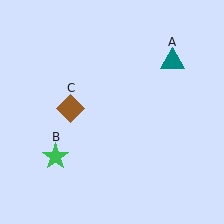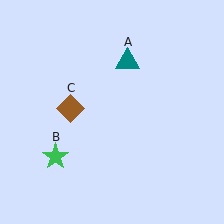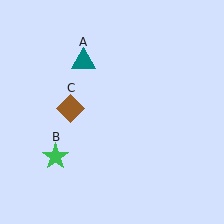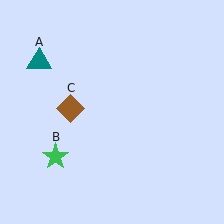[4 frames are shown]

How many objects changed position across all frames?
1 object changed position: teal triangle (object A).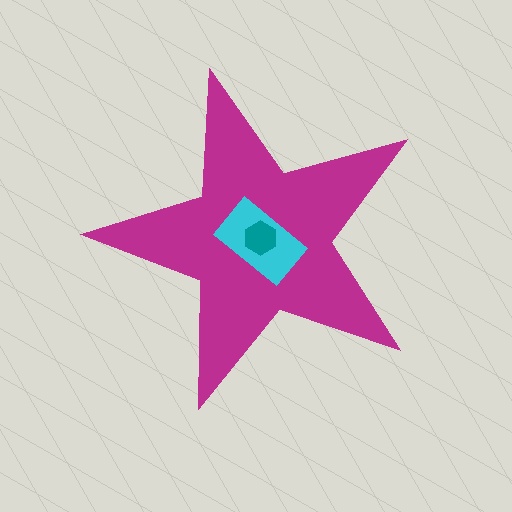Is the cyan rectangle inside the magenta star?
Yes.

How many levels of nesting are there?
3.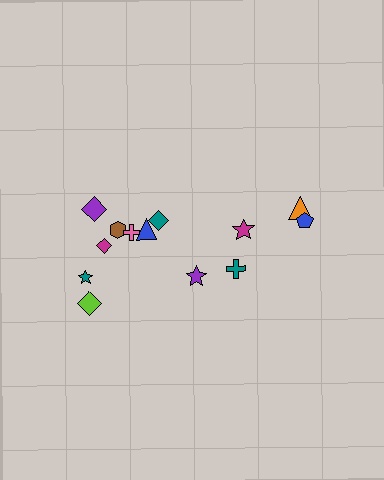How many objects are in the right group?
There are 5 objects.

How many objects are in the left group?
There are 8 objects.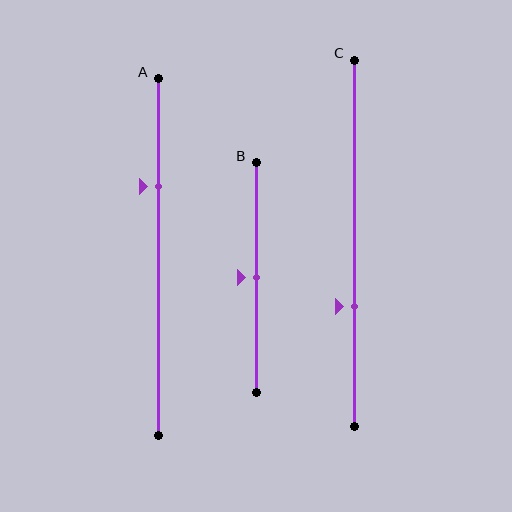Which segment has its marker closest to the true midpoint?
Segment B has its marker closest to the true midpoint.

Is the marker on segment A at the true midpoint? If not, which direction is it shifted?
No, the marker on segment A is shifted upward by about 20% of the segment length.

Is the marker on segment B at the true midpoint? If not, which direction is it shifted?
Yes, the marker on segment B is at the true midpoint.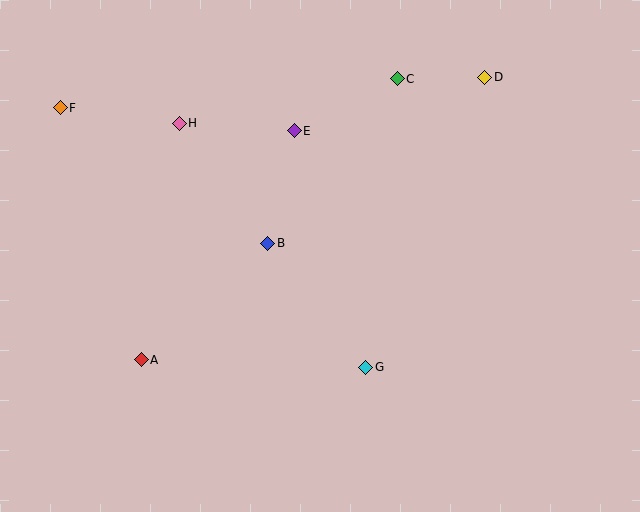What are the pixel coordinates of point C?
Point C is at (397, 79).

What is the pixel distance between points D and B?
The distance between D and B is 273 pixels.